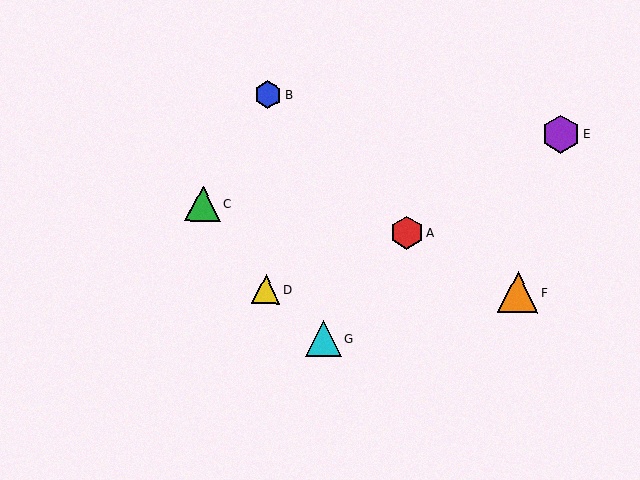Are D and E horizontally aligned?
No, D is at y≈289 and E is at y≈134.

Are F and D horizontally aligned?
Yes, both are at y≈292.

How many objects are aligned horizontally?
2 objects (D, F) are aligned horizontally.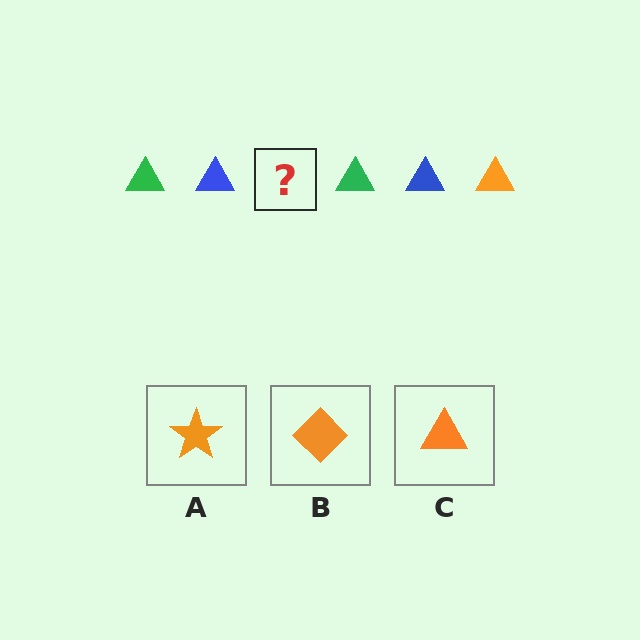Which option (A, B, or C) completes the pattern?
C.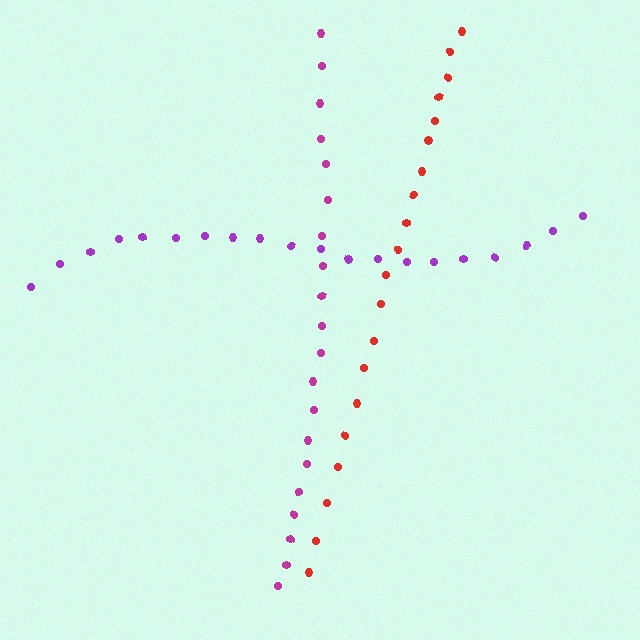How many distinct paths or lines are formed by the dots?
There are 3 distinct paths.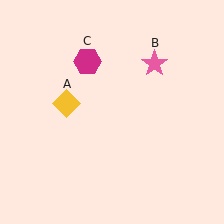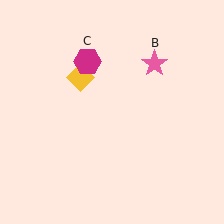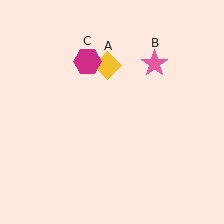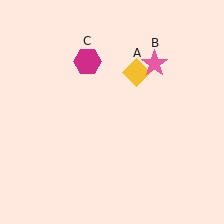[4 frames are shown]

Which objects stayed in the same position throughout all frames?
Pink star (object B) and magenta hexagon (object C) remained stationary.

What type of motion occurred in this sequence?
The yellow diamond (object A) rotated clockwise around the center of the scene.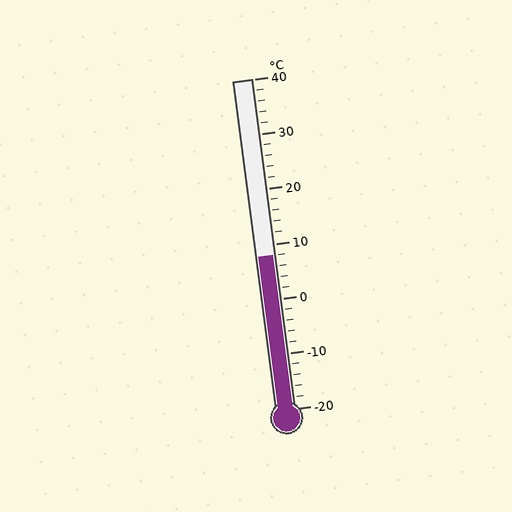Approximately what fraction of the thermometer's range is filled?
The thermometer is filled to approximately 45% of its range.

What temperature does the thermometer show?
The thermometer shows approximately 8°C.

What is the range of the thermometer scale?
The thermometer scale ranges from -20°C to 40°C.